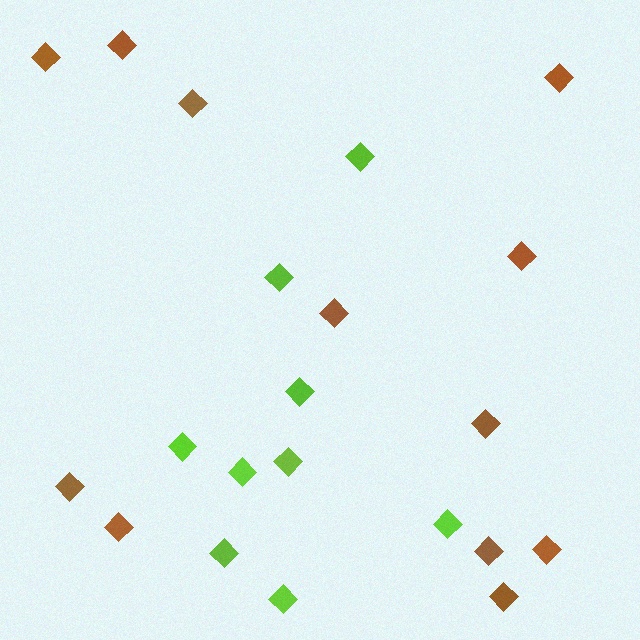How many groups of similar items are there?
There are 2 groups: one group of brown diamonds (12) and one group of lime diamonds (9).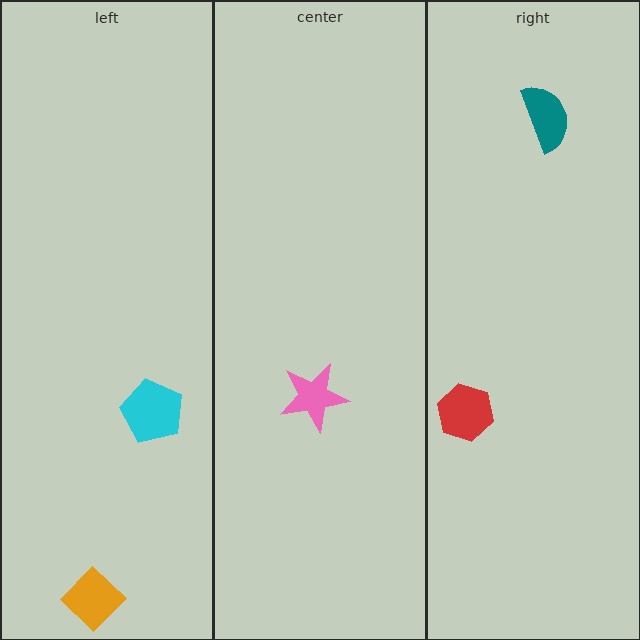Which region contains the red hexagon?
The right region.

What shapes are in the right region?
The red hexagon, the teal semicircle.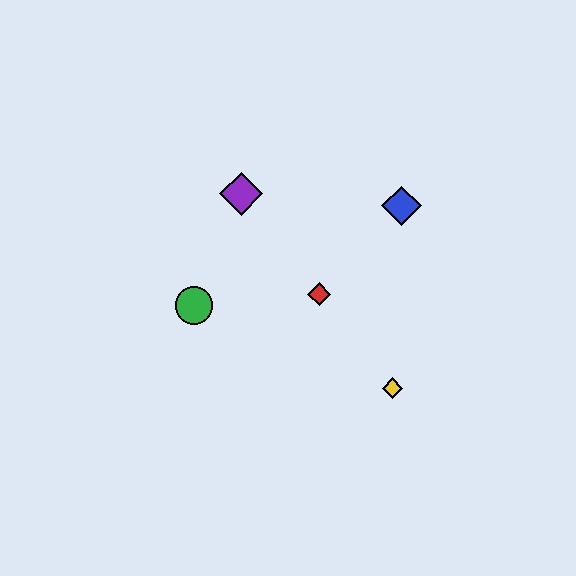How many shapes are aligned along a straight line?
3 shapes (the red diamond, the yellow diamond, the purple diamond) are aligned along a straight line.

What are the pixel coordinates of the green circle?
The green circle is at (194, 305).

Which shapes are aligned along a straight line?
The red diamond, the yellow diamond, the purple diamond are aligned along a straight line.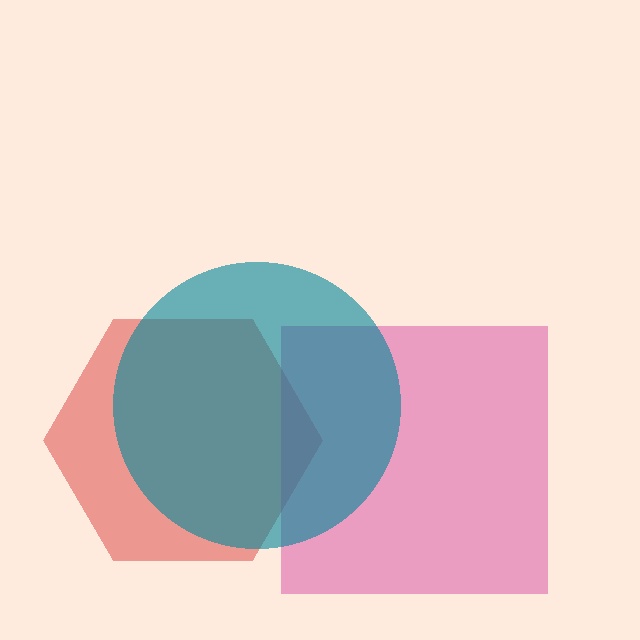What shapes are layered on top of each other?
The layered shapes are: a red hexagon, a magenta square, a teal circle.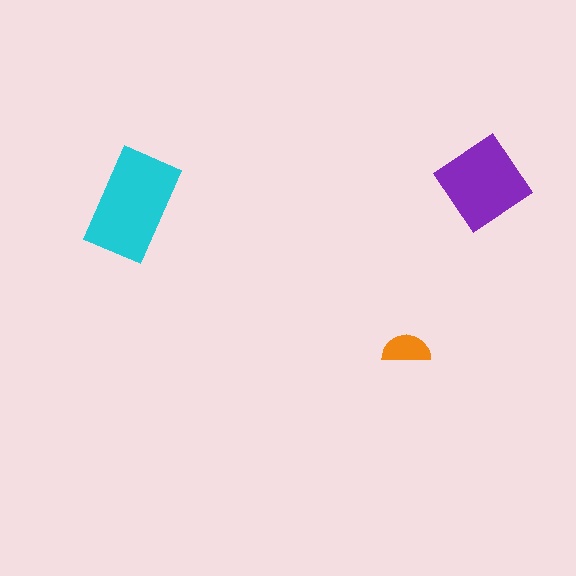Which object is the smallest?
The orange semicircle.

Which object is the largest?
The cyan rectangle.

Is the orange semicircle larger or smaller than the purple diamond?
Smaller.